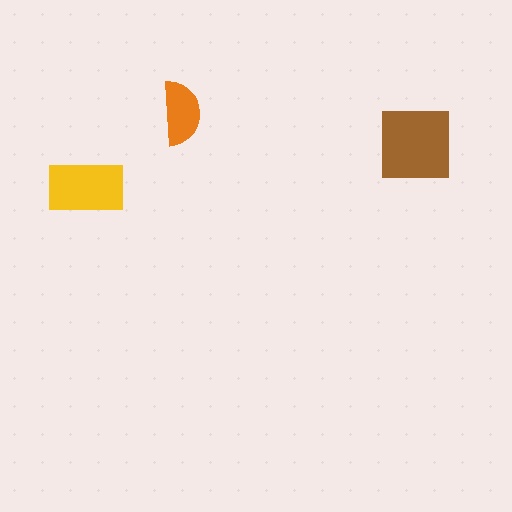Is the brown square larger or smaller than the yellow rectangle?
Larger.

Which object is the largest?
The brown square.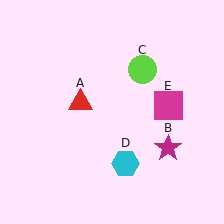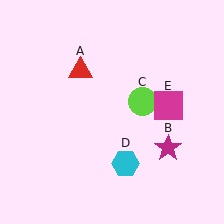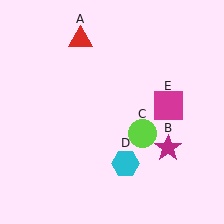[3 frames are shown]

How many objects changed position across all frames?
2 objects changed position: red triangle (object A), lime circle (object C).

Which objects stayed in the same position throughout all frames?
Magenta star (object B) and cyan hexagon (object D) and magenta square (object E) remained stationary.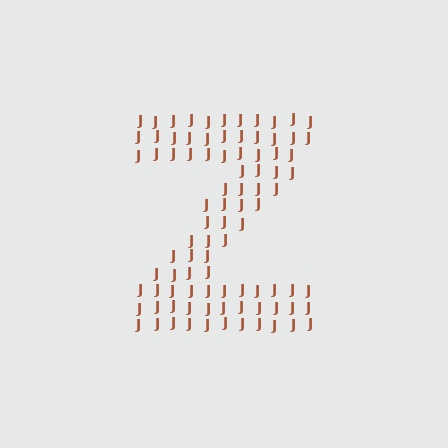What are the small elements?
The small elements are letter J's.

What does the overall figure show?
The overall figure shows the letter Z.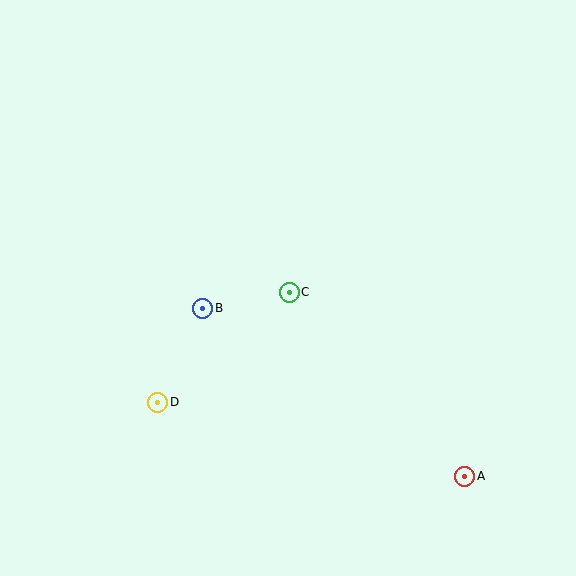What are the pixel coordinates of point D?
Point D is at (158, 402).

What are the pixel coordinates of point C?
Point C is at (289, 292).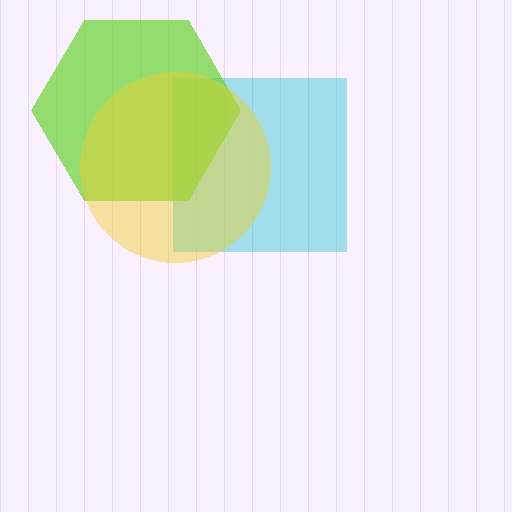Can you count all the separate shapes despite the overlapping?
Yes, there are 3 separate shapes.